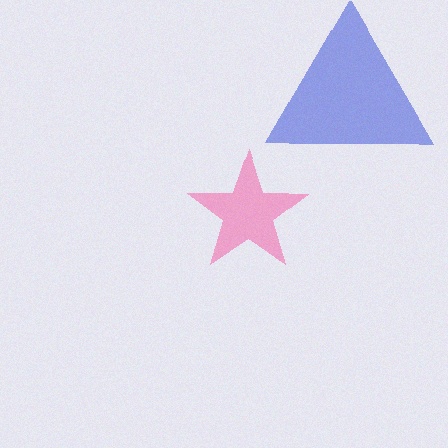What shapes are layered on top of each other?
The layered shapes are: a blue triangle, a pink star.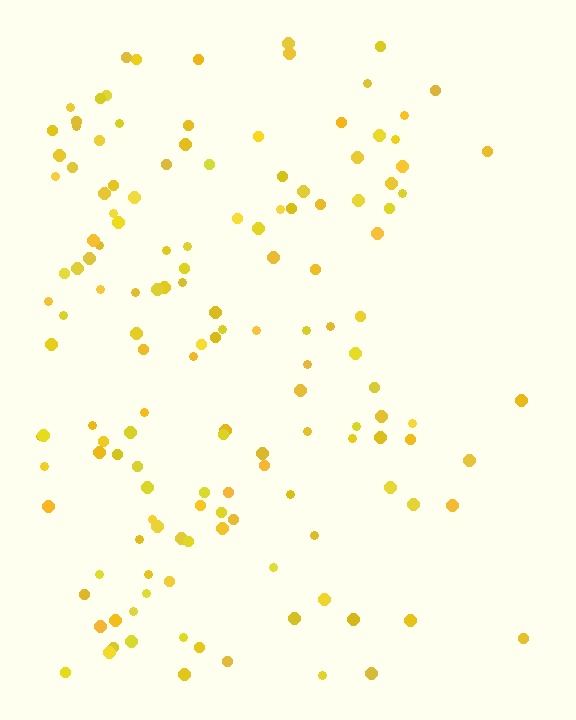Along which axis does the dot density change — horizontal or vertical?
Horizontal.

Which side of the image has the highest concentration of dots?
The left.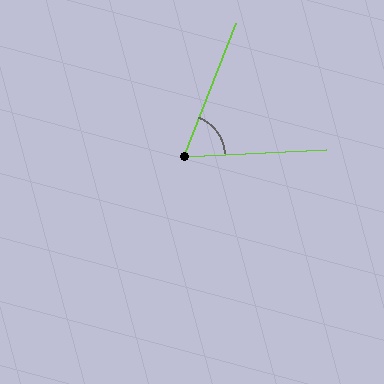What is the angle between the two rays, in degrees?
Approximately 65 degrees.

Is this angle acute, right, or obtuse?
It is acute.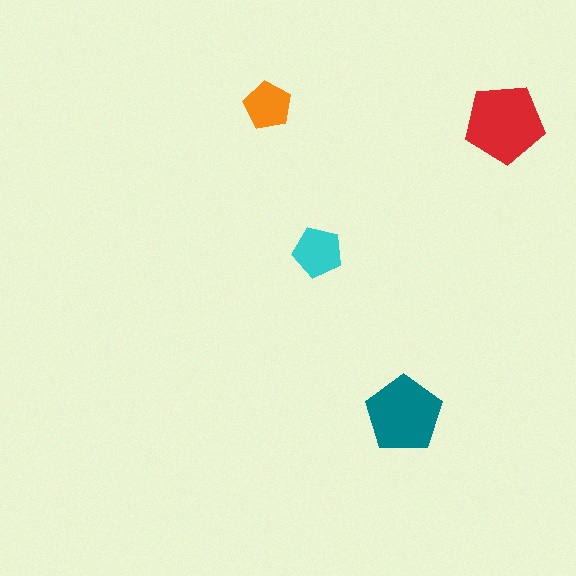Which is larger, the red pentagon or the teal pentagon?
The red one.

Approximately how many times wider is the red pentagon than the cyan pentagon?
About 1.5 times wider.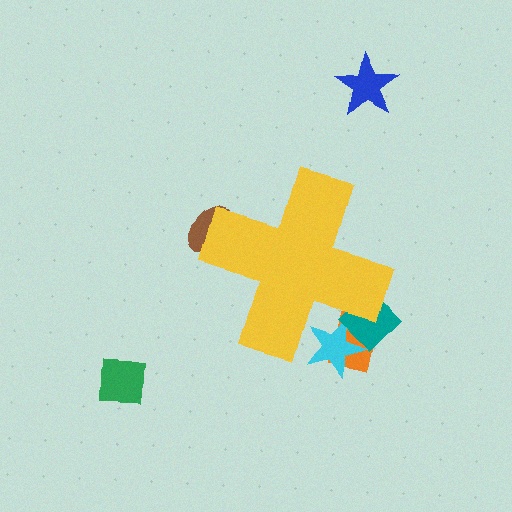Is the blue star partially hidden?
No, the blue star is fully visible.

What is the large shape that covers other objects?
A yellow cross.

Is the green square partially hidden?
No, the green square is fully visible.